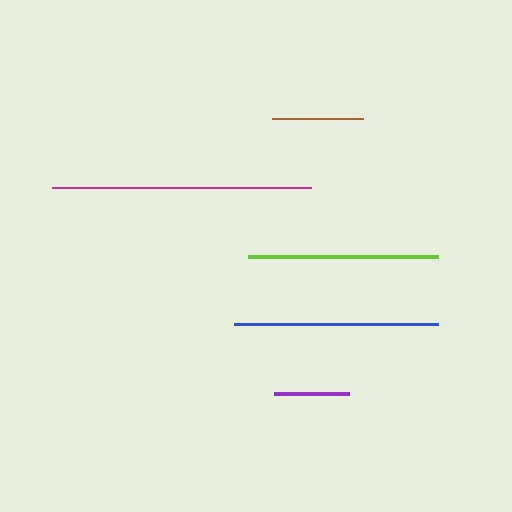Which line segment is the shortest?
The purple line is the shortest at approximately 75 pixels.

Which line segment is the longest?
The magenta line is the longest at approximately 259 pixels.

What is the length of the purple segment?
The purple segment is approximately 75 pixels long.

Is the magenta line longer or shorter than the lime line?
The magenta line is longer than the lime line.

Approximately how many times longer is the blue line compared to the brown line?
The blue line is approximately 2.2 times the length of the brown line.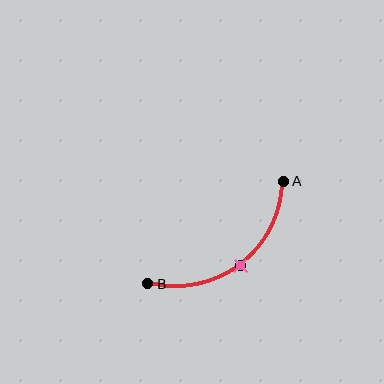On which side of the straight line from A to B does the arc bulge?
The arc bulges below and to the right of the straight line connecting A and B.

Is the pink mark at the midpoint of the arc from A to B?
Yes. The pink mark lies on the arc at equal arc-length from both A and B — it is the arc midpoint.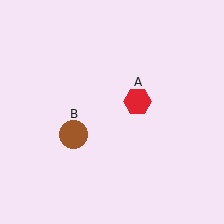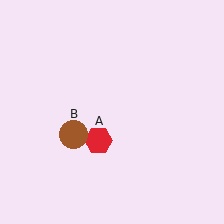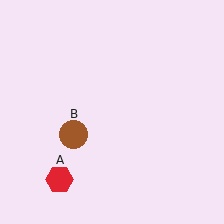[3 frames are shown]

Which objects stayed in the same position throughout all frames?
Brown circle (object B) remained stationary.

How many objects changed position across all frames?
1 object changed position: red hexagon (object A).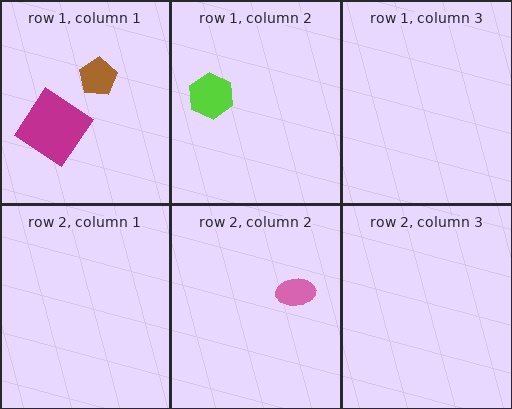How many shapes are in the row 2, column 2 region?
1.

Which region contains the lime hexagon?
The row 1, column 2 region.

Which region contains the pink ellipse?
The row 2, column 2 region.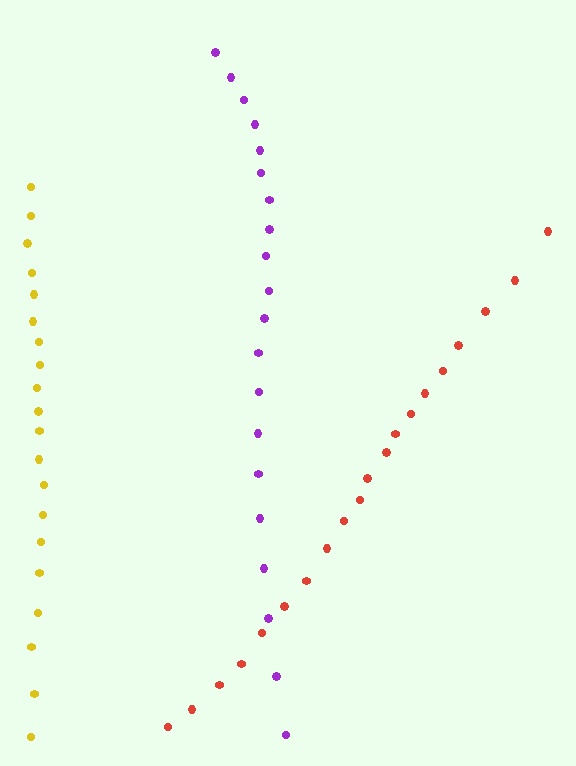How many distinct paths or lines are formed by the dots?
There are 3 distinct paths.